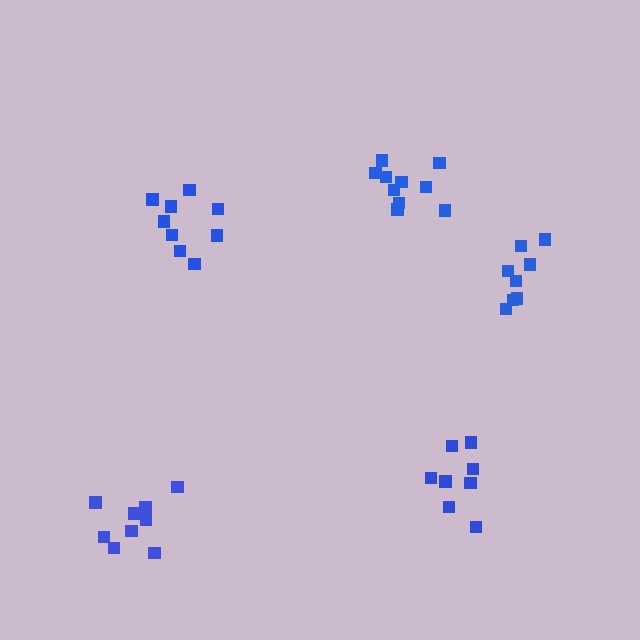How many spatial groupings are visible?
There are 5 spatial groupings.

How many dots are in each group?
Group 1: 9 dots, Group 2: 10 dots, Group 3: 8 dots, Group 4: 9 dots, Group 5: 8 dots (44 total).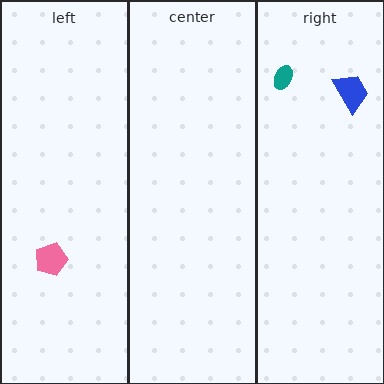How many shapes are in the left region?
1.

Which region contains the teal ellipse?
The right region.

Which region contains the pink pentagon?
The left region.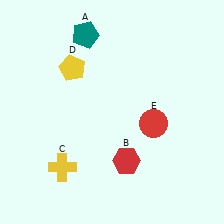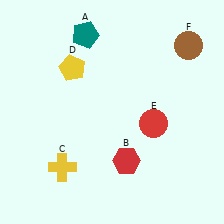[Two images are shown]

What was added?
A brown circle (F) was added in Image 2.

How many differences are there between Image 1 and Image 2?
There is 1 difference between the two images.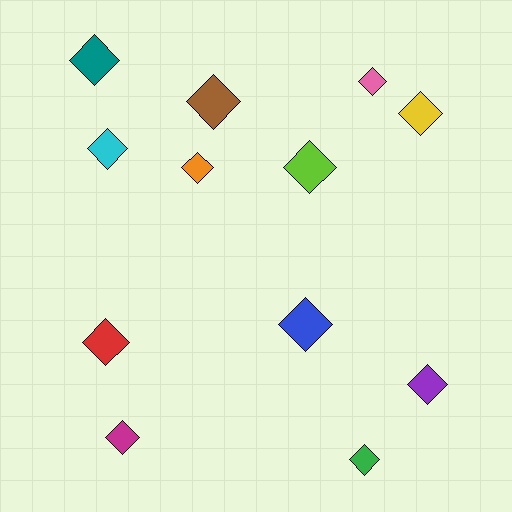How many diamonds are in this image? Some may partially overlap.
There are 12 diamonds.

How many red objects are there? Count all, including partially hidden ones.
There is 1 red object.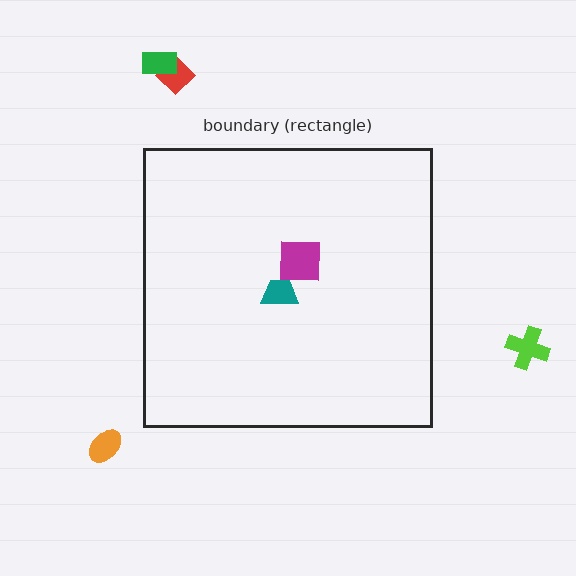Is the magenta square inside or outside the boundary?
Inside.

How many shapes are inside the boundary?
2 inside, 4 outside.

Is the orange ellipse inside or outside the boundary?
Outside.